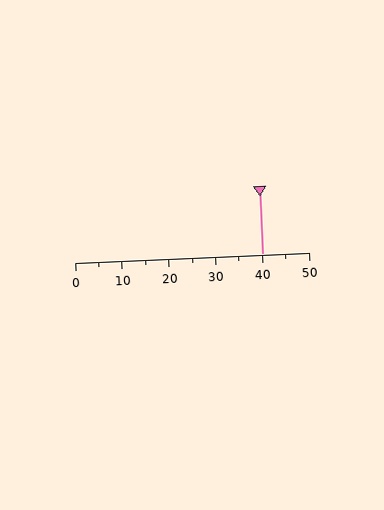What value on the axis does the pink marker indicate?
The marker indicates approximately 40.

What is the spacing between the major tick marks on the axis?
The major ticks are spaced 10 apart.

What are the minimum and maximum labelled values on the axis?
The axis runs from 0 to 50.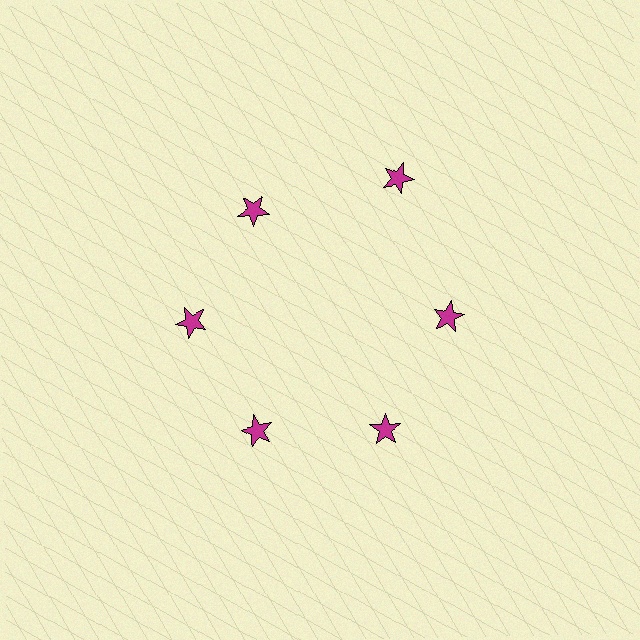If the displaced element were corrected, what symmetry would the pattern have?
It would have 6-fold rotational symmetry — the pattern would map onto itself every 60 degrees.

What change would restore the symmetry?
The symmetry would be restored by moving it inward, back onto the ring so that all 6 stars sit at equal angles and equal distance from the center.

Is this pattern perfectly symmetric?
No. The 6 magenta stars are arranged in a ring, but one element near the 1 o'clock position is pushed outward from the center, breaking the 6-fold rotational symmetry.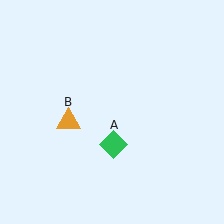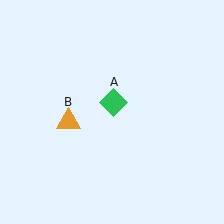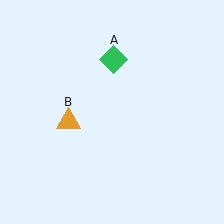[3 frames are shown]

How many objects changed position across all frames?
1 object changed position: green diamond (object A).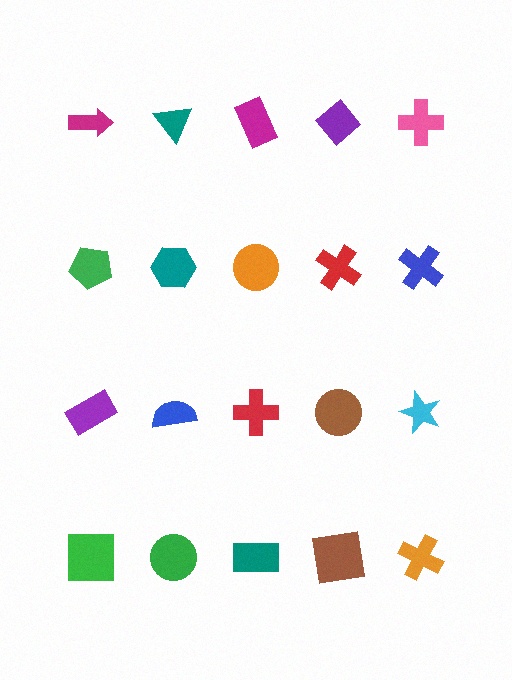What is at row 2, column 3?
An orange circle.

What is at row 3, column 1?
A purple rectangle.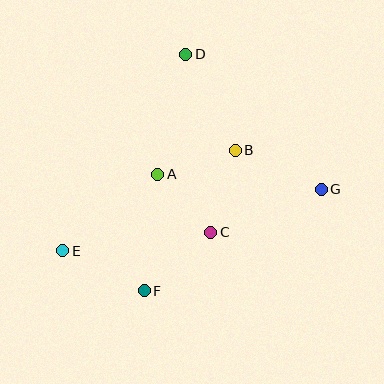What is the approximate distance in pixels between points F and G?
The distance between F and G is approximately 204 pixels.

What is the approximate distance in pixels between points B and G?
The distance between B and G is approximately 94 pixels.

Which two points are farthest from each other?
Points E and G are farthest from each other.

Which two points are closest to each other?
Points A and C are closest to each other.